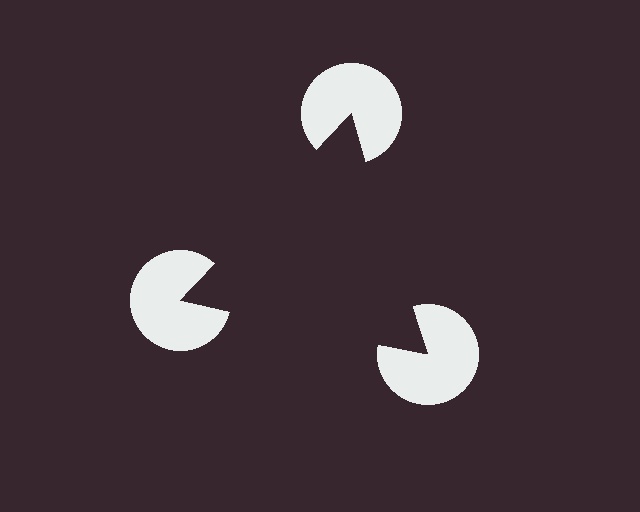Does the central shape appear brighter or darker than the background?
It typically appears slightly darker than the background, even though no actual brightness change is drawn.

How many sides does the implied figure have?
3 sides.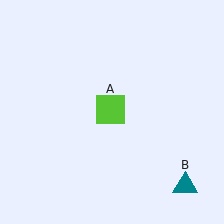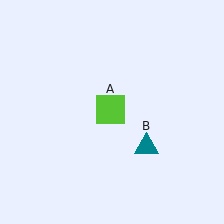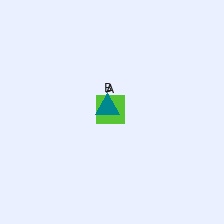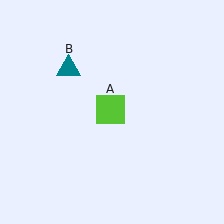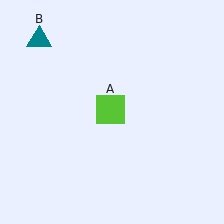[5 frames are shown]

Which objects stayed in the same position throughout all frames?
Lime square (object A) remained stationary.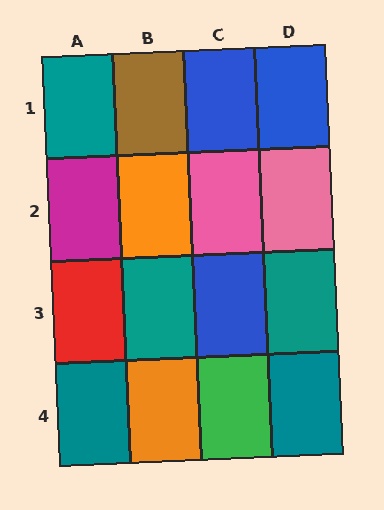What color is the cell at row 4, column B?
Orange.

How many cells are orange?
2 cells are orange.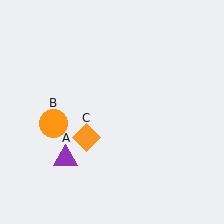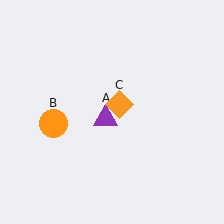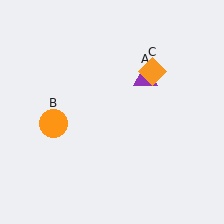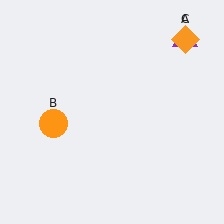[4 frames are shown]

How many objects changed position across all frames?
2 objects changed position: purple triangle (object A), orange diamond (object C).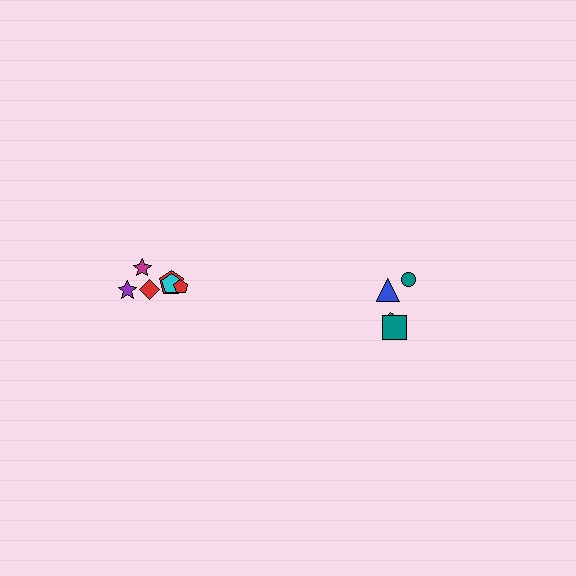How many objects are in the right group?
There are 4 objects.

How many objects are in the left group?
There are 6 objects.